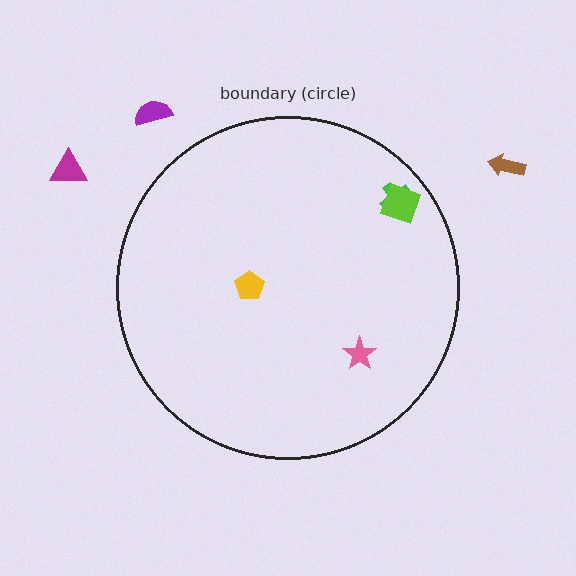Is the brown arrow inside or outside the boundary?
Outside.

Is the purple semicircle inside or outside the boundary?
Outside.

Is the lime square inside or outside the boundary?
Inside.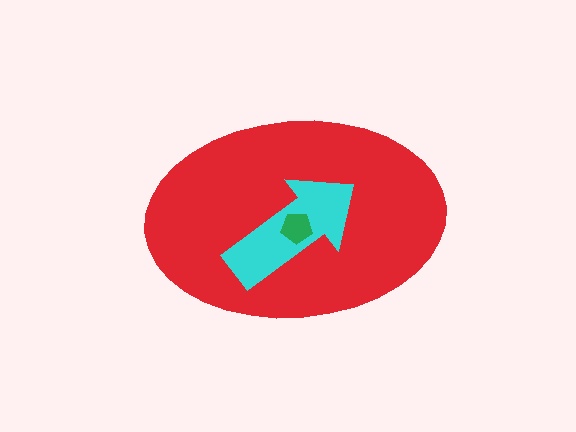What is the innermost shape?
The green pentagon.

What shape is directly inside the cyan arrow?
The green pentagon.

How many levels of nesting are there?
3.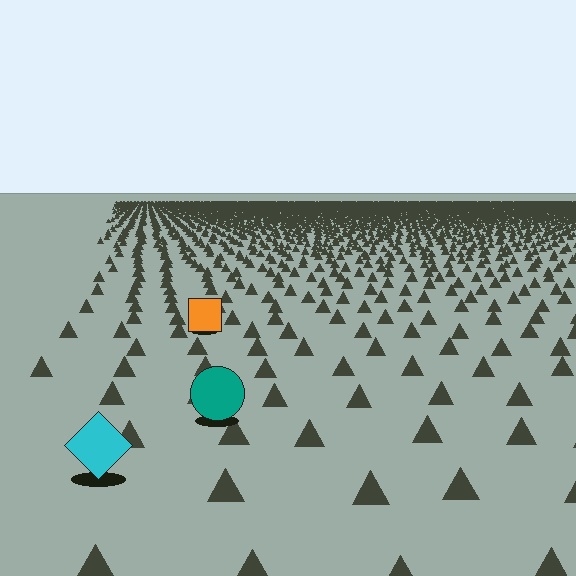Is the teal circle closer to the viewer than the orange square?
Yes. The teal circle is closer — you can tell from the texture gradient: the ground texture is coarser near it.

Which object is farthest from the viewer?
The orange square is farthest from the viewer. It appears smaller and the ground texture around it is denser.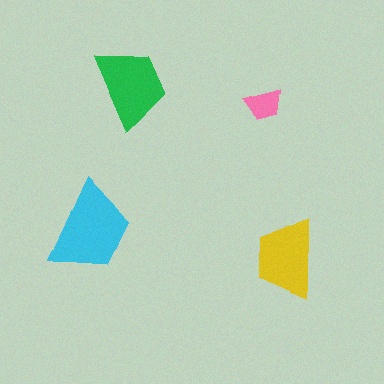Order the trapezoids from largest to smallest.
the cyan one, the green one, the yellow one, the pink one.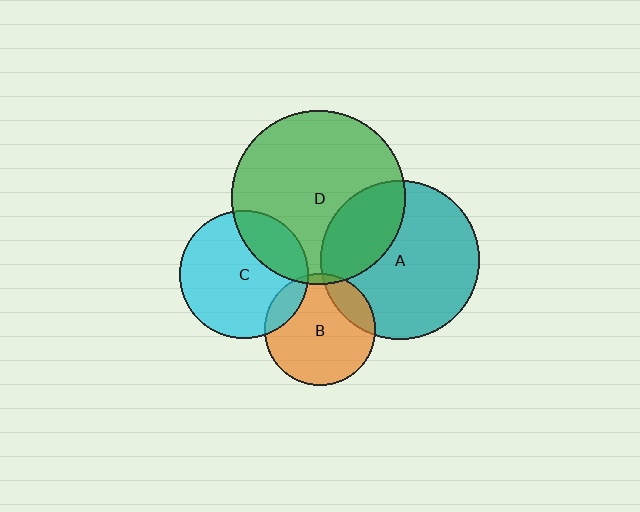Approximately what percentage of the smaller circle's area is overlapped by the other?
Approximately 5%.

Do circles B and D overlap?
Yes.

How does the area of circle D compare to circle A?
Approximately 1.2 times.